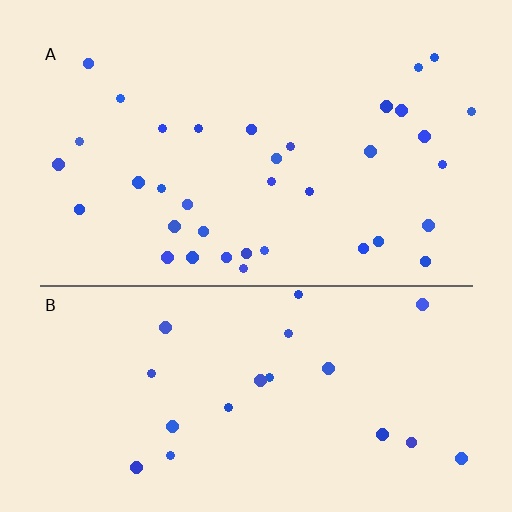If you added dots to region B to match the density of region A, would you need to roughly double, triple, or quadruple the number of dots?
Approximately double.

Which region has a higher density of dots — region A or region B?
A (the top).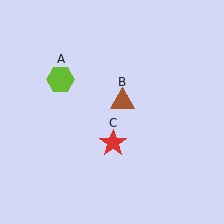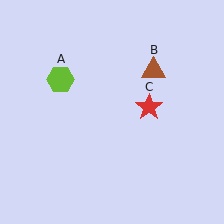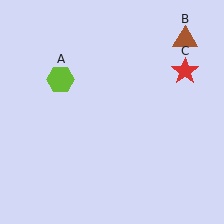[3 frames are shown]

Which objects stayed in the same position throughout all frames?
Lime hexagon (object A) remained stationary.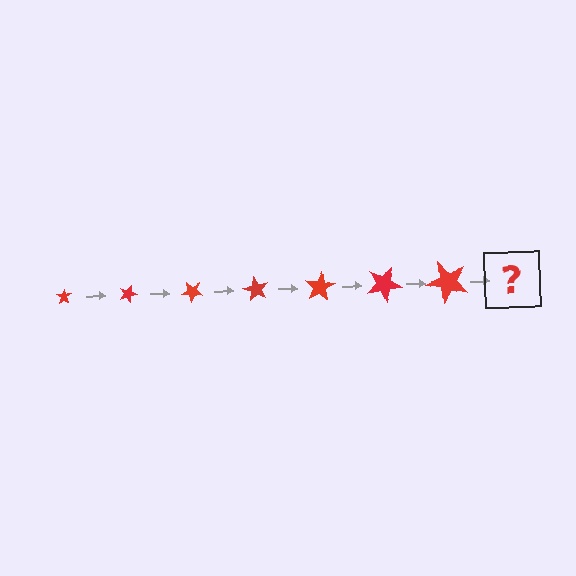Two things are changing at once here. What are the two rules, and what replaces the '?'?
The two rules are that the star grows larger each step and it rotates 20 degrees each step. The '?' should be a star, larger than the previous one and rotated 140 degrees from the start.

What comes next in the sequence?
The next element should be a star, larger than the previous one and rotated 140 degrees from the start.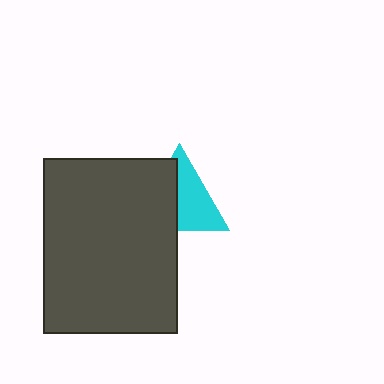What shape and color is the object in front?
The object in front is a dark gray rectangle.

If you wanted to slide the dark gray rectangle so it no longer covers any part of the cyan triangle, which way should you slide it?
Slide it left — that is the most direct way to separate the two shapes.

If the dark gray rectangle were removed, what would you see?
You would see the complete cyan triangle.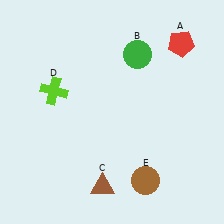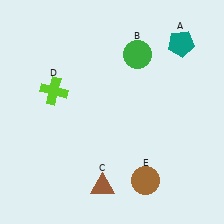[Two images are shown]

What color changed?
The pentagon (A) changed from red in Image 1 to teal in Image 2.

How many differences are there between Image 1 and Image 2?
There is 1 difference between the two images.